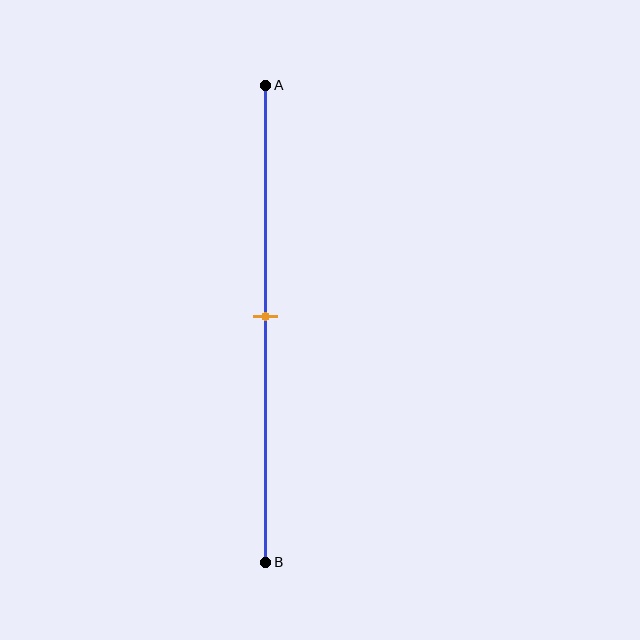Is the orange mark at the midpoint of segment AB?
Yes, the mark is approximately at the midpoint.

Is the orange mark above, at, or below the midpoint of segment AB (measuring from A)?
The orange mark is approximately at the midpoint of segment AB.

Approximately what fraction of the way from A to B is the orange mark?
The orange mark is approximately 50% of the way from A to B.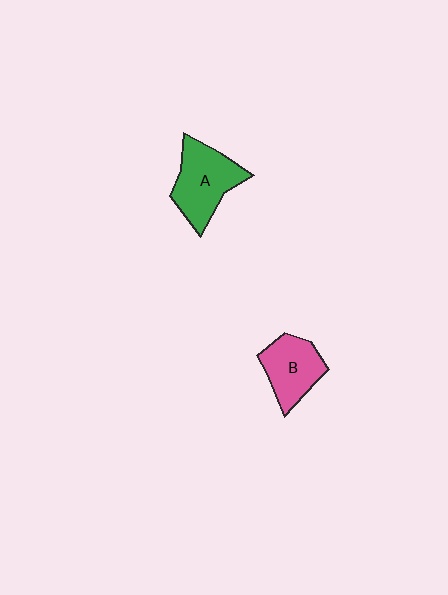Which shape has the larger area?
Shape A (green).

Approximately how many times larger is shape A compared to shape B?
Approximately 1.2 times.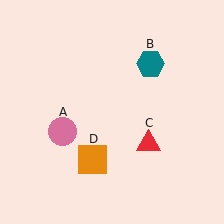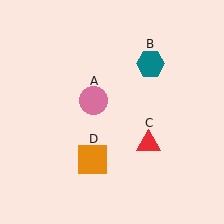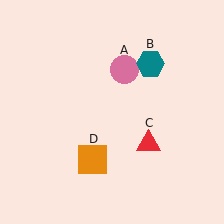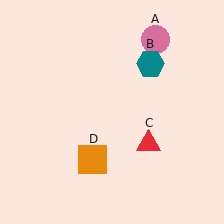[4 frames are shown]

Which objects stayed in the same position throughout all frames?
Teal hexagon (object B) and red triangle (object C) and orange square (object D) remained stationary.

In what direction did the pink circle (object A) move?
The pink circle (object A) moved up and to the right.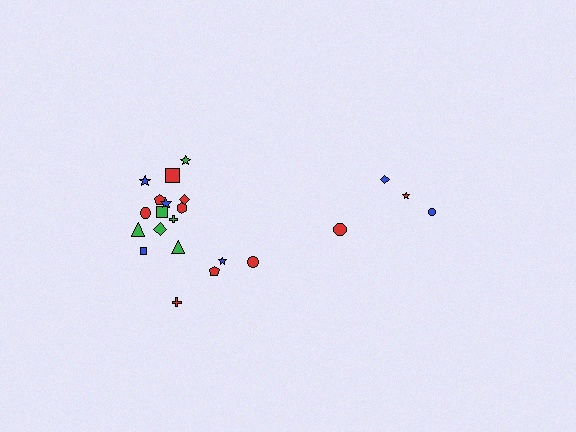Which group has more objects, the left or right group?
The left group.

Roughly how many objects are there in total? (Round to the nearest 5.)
Roughly 20 objects in total.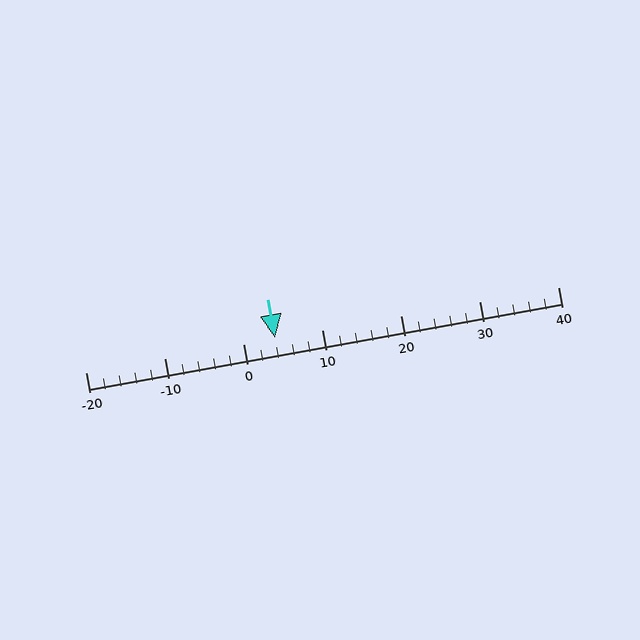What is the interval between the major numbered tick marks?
The major tick marks are spaced 10 units apart.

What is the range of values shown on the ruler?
The ruler shows values from -20 to 40.